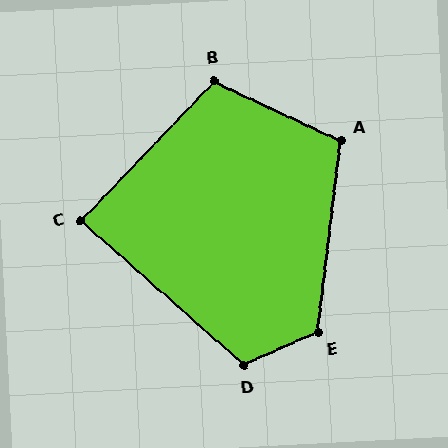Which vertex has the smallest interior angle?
C, at approximately 88 degrees.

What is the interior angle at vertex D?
Approximately 114 degrees (obtuse).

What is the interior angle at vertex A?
Approximately 108 degrees (obtuse).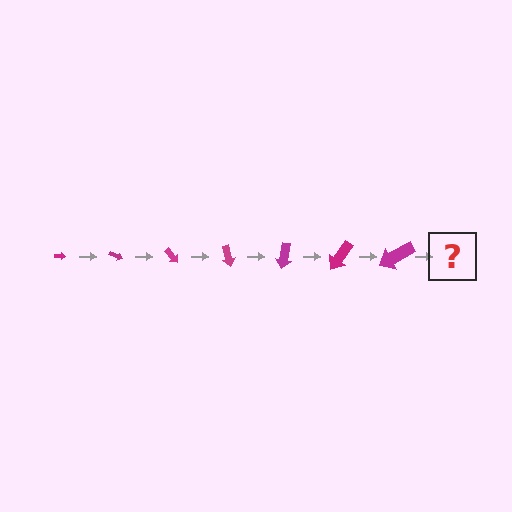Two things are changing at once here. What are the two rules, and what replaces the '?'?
The two rules are that the arrow grows larger each step and it rotates 25 degrees each step. The '?' should be an arrow, larger than the previous one and rotated 175 degrees from the start.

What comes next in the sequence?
The next element should be an arrow, larger than the previous one and rotated 175 degrees from the start.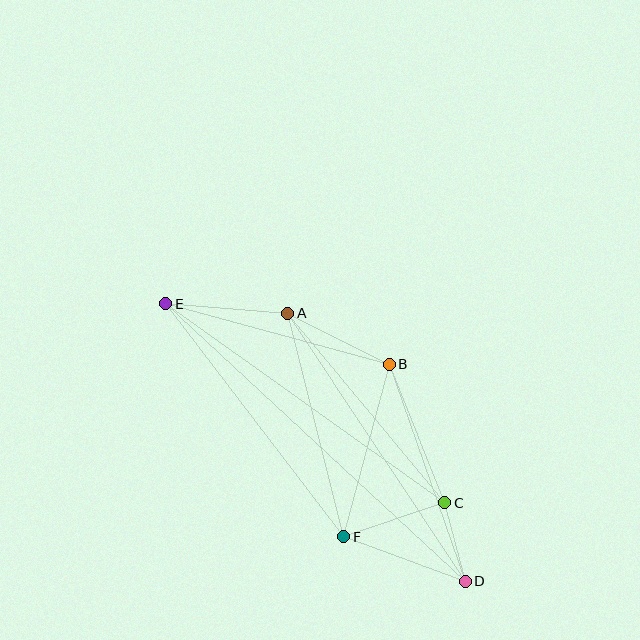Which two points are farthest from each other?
Points D and E are farthest from each other.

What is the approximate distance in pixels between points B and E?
The distance between B and E is approximately 231 pixels.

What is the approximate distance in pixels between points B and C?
The distance between B and C is approximately 150 pixels.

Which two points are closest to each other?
Points C and D are closest to each other.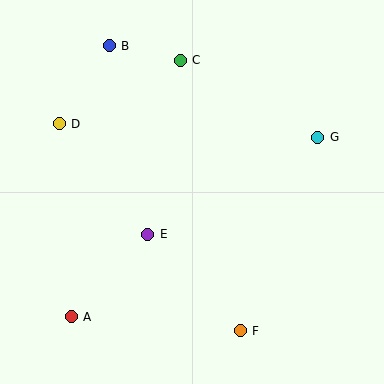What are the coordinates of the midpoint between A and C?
The midpoint between A and C is at (126, 188).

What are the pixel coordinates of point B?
Point B is at (109, 46).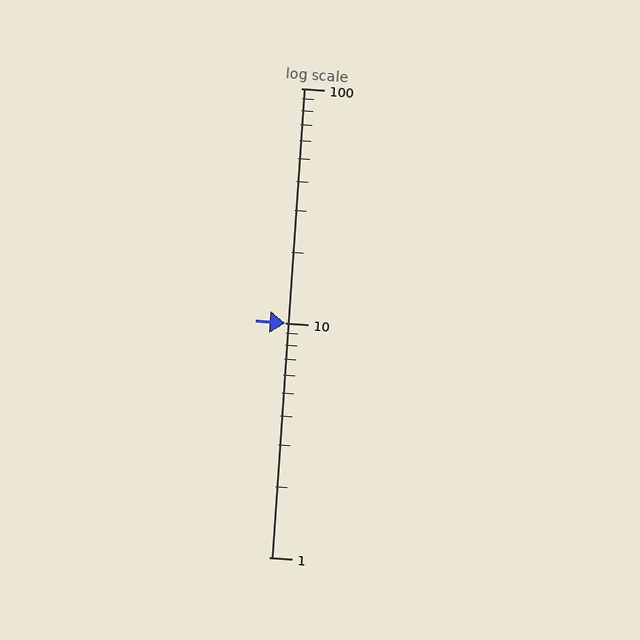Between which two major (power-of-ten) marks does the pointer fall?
The pointer is between 10 and 100.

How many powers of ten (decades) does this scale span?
The scale spans 2 decades, from 1 to 100.